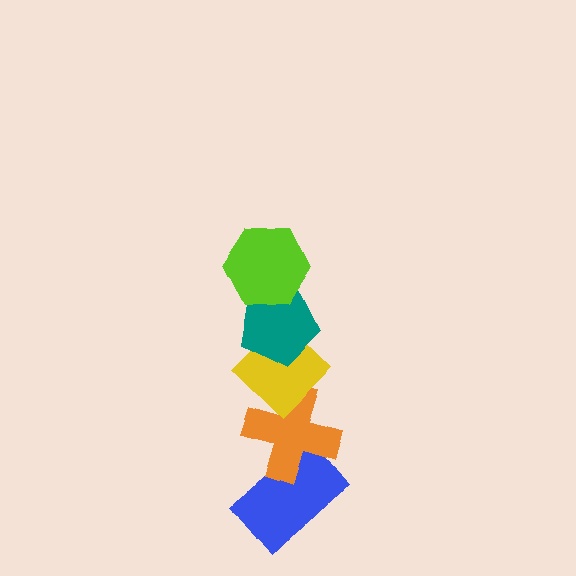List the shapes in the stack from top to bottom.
From top to bottom: the lime hexagon, the teal pentagon, the yellow diamond, the orange cross, the blue rectangle.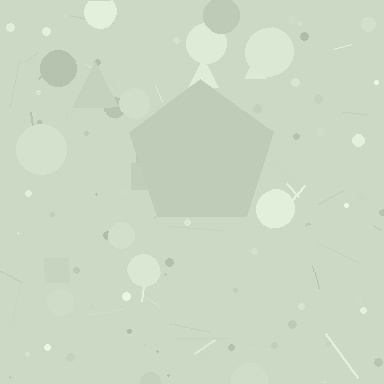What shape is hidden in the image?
A pentagon is hidden in the image.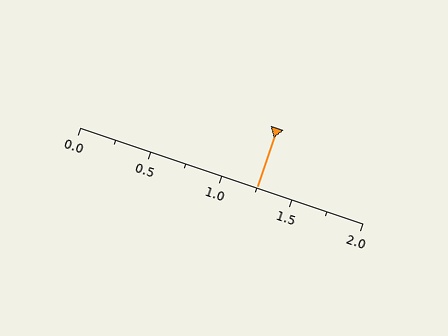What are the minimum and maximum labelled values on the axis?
The axis runs from 0.0 to 2.0.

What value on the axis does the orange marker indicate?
The marker indicates approximately 1.25.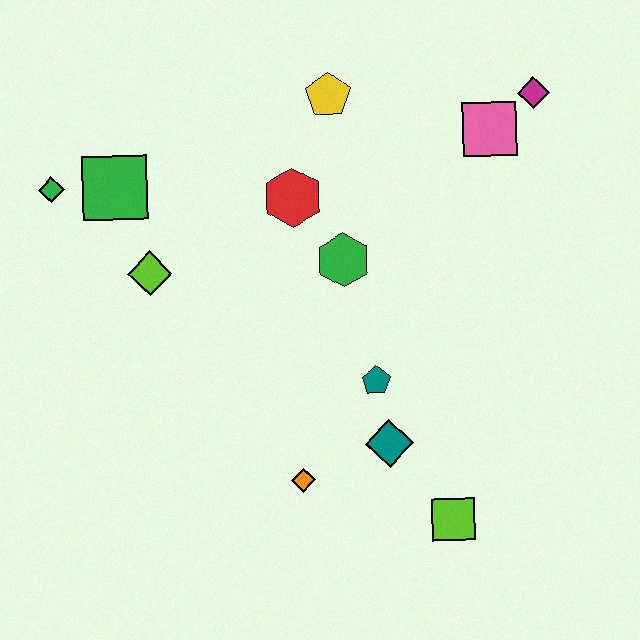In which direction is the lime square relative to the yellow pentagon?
The lime square is below the yellow pentagon.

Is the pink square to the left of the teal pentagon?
No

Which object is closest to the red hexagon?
The green hexagon is closest to the red hexagon.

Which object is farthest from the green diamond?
The lime square is farthest from the green diamond.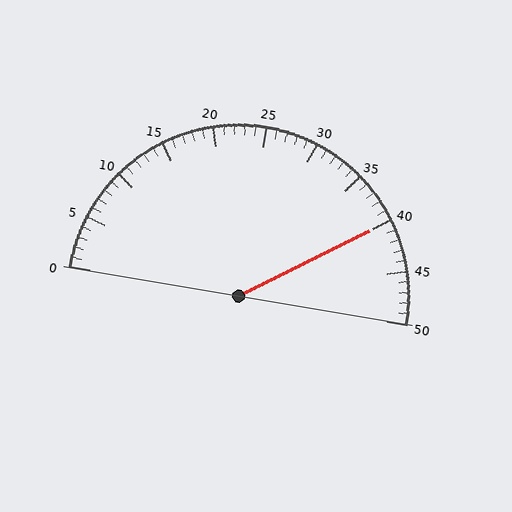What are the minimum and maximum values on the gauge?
The gauge ranges from 0 to 50.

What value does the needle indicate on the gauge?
The needle indicates approximately 40.